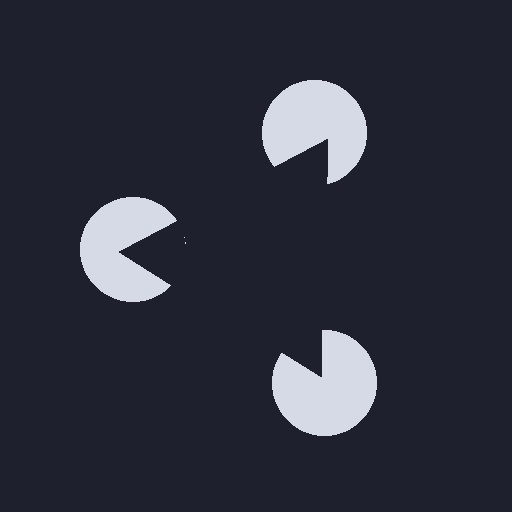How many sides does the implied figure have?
3 sides.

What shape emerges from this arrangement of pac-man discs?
An illusory triangle — its edges are inferred from the aligned wedge cuts in the pac-man discs, not physically drawn.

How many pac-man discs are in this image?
There are 3 — one at each vertex of the illusory triangle.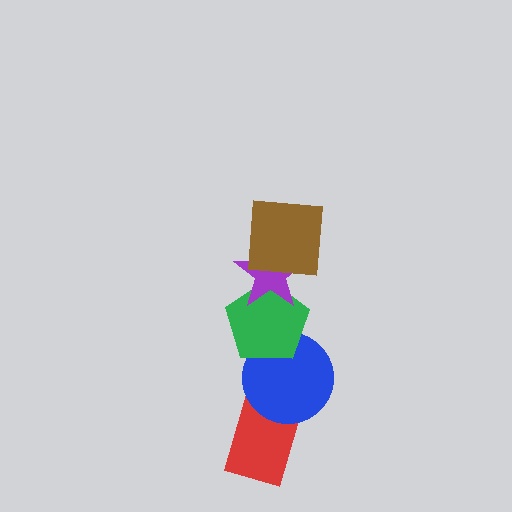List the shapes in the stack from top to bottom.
From top to bottom: the brown square, the purple star, the green pentagon, the blue circle, the red rectangle.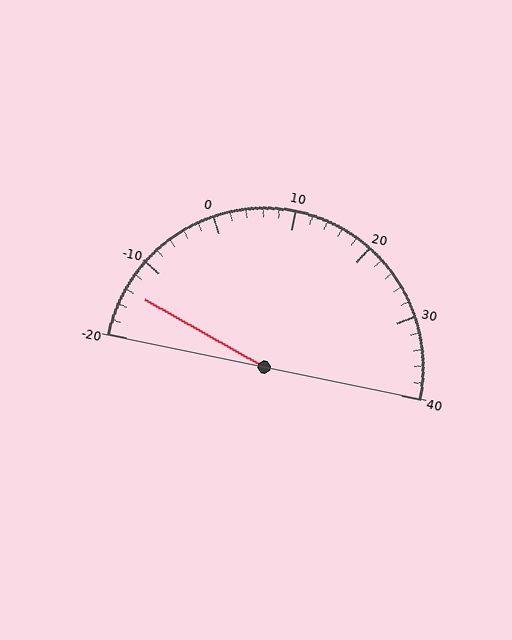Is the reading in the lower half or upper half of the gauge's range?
The reading is in the lower half of the range (-20 to 40).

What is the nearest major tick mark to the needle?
The nearest major tick mark is -10.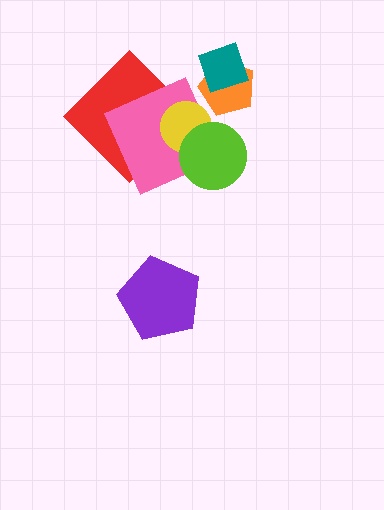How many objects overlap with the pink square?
3 objects overlap with the pink square.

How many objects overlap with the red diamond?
2 objects overlap with the red diamond.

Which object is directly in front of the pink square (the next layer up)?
The yellow circle is directly in front of the pink square.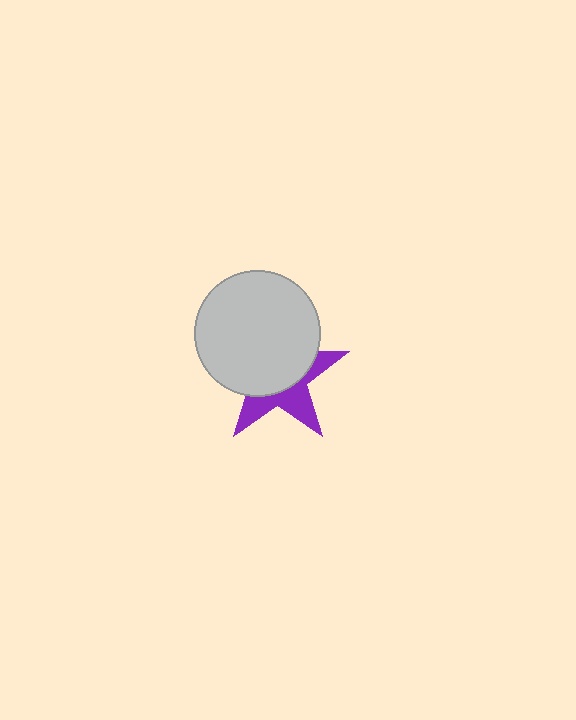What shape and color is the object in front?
The object in front is a light gray circle.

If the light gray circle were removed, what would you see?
You would see the complete purple star.